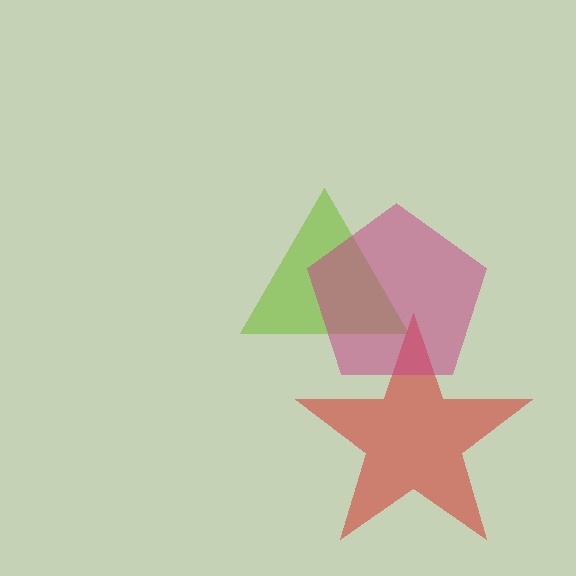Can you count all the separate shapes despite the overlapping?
Yes, there are 3 separate shapes.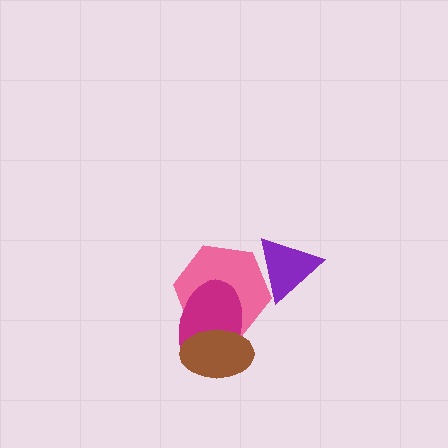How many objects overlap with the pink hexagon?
3 objects overlap with the pink hexagon.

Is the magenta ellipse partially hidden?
Yes, it is partially covered by another shape.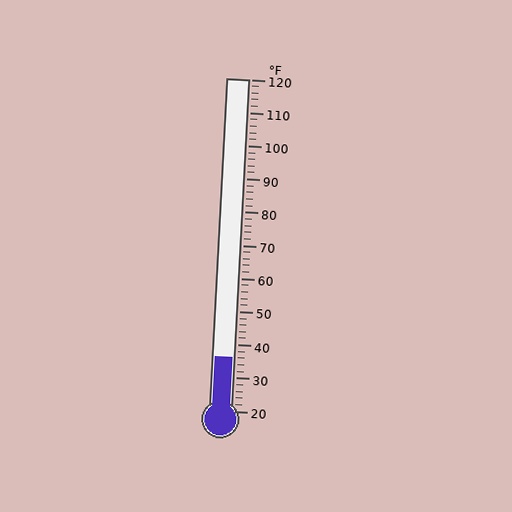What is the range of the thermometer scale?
The thermometer scale ranges from 20°F to 120°F.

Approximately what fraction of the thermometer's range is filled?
The thermometer is filled to approximately 15% of its range.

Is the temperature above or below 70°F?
The temperature is below 70°F.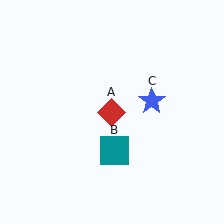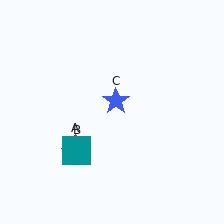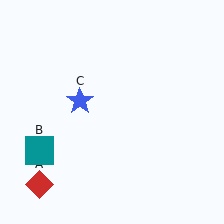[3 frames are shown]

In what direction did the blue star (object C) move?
The blue star (object C) moved left.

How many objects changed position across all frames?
3 objects changed position: red diamond (object A), teal square (object B), blue star (object C).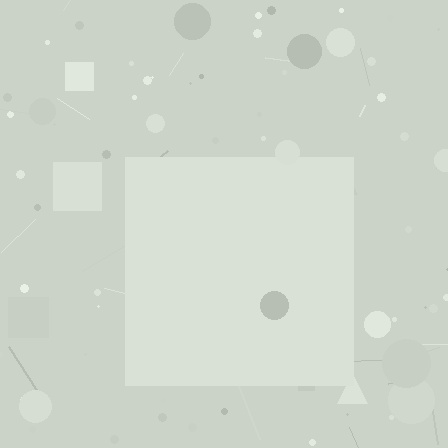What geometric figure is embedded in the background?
A square is embedded in the background.